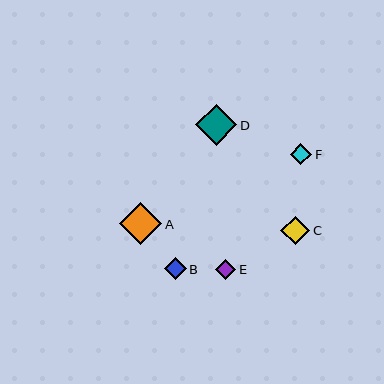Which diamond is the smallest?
Diamond E is the smallest with a size of approximately 20 pixels.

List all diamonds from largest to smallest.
From largest to smallest: A, D, C, B, F, E.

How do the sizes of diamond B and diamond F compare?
Diamond B and diamond F are approximately the same size.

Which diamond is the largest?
Diamond A is the largest with a size of approximately 43 pixels.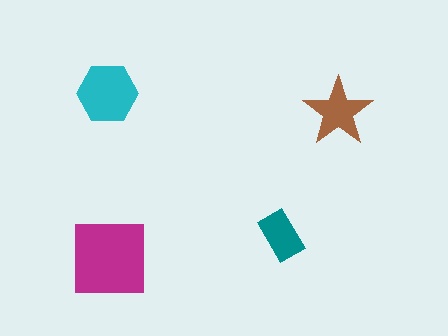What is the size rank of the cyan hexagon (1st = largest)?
2nd.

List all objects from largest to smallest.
The magenta square, the cyan hexagon, the brown star, the teal rectangle.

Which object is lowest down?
The magenta square is bottommost.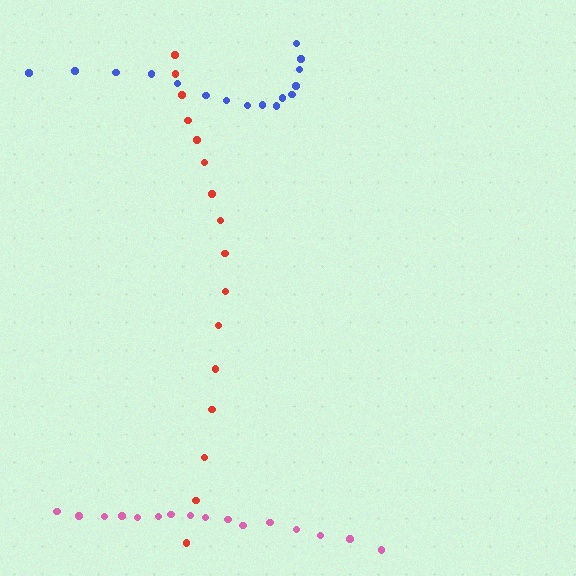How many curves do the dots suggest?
There are 3 distinct paths.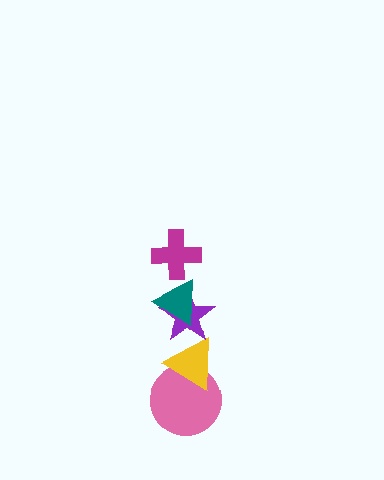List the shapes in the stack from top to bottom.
From top to bottom: the magenta cross, the teal triangle, the purple star, the yellow triangle, the pink circle.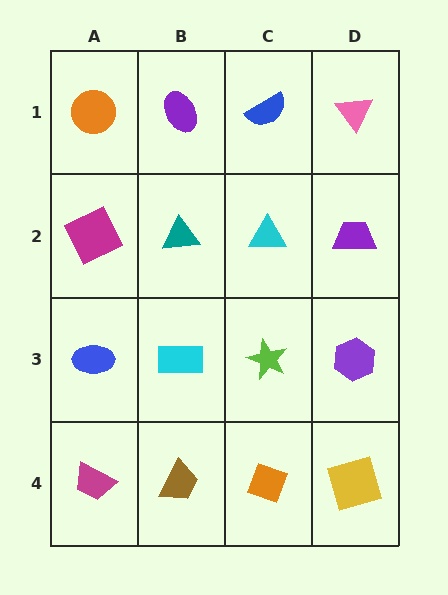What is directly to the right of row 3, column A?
A cyan rectangle.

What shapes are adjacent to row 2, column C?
A blue semicircle (row 1, column C), a lime star (row 3, column C), a teal triangle (row 2, column B), a purple trapezoid (row 2, column D).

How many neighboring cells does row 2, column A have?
3.